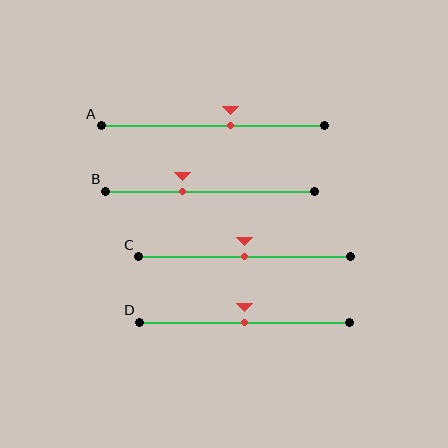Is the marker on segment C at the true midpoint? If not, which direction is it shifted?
Yes, the marker on segment C is at the true midpoint.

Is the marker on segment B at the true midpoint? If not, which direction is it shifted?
No, the marker on segment B is shifted to the left by about 13% of the segment length.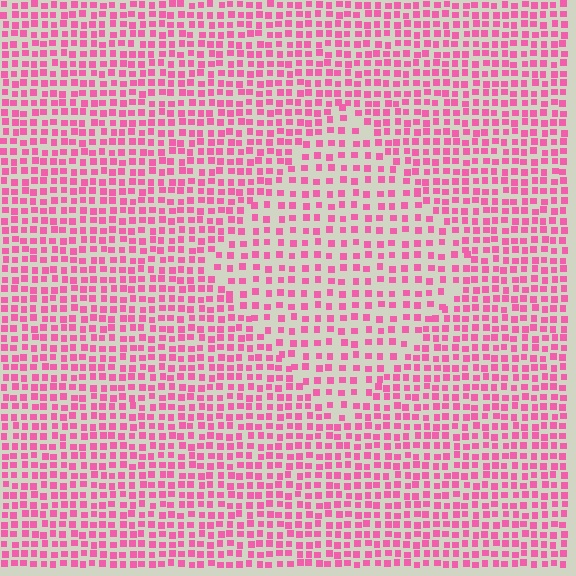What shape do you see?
I see a diamond.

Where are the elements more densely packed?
The elements are more densely packed outside the diamond boundary.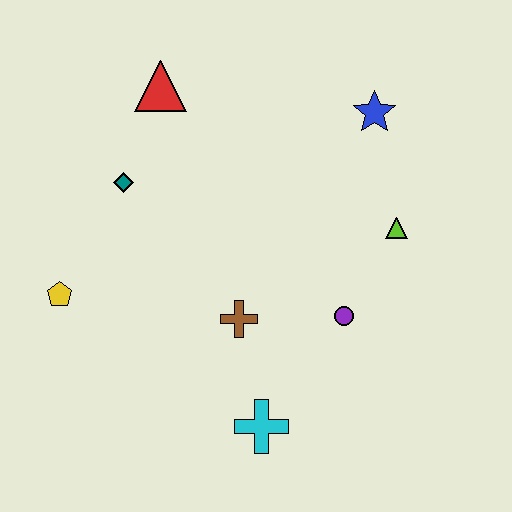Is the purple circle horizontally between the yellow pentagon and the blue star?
Yes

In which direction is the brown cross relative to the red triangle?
The brown cross is below the red triangle.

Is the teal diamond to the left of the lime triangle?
Yes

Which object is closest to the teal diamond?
The red triangle is closest to the teal diamond.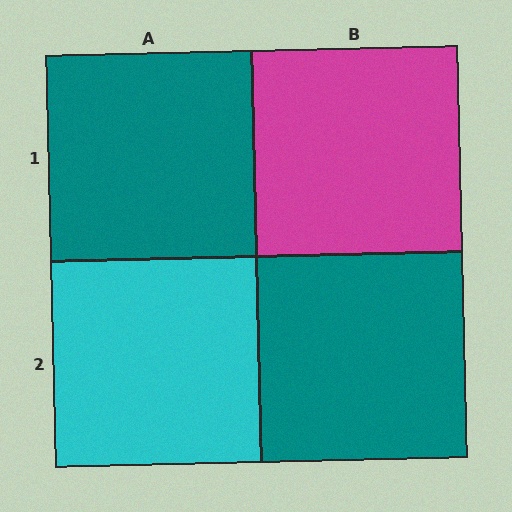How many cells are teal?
2 cells are teal.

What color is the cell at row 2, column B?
Teal.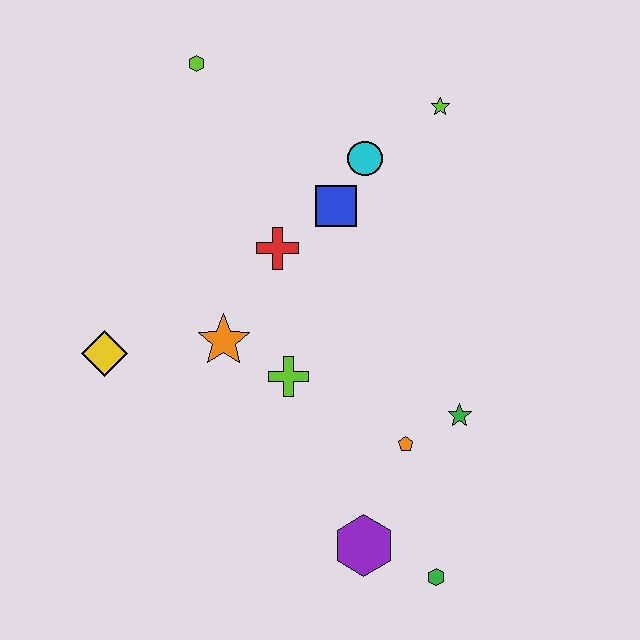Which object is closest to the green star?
The orange pentagon is closest to the green star.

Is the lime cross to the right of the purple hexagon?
No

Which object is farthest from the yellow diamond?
The lime star is farthest from the yellow diamond.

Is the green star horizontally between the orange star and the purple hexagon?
No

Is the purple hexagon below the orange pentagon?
Yes